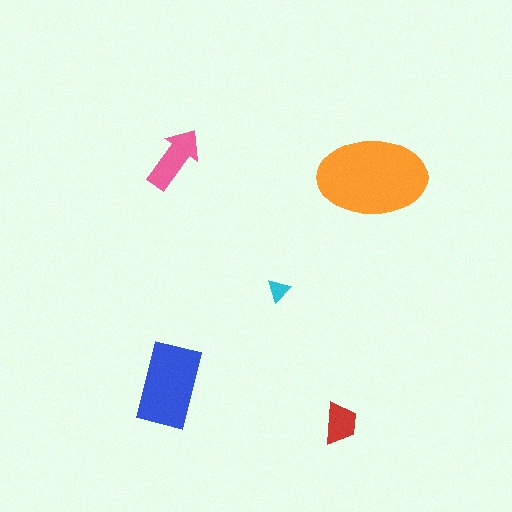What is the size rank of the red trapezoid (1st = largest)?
4th.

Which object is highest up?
The pink arrow is topmost.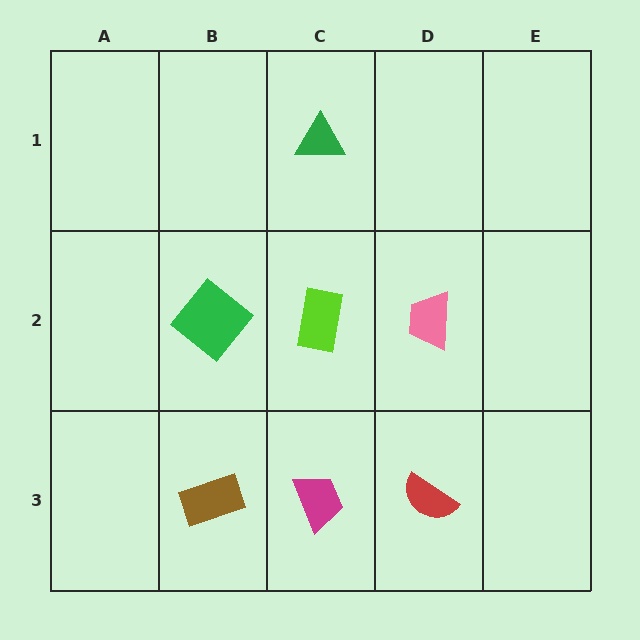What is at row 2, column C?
A lime rectangle.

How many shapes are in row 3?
3 shapes.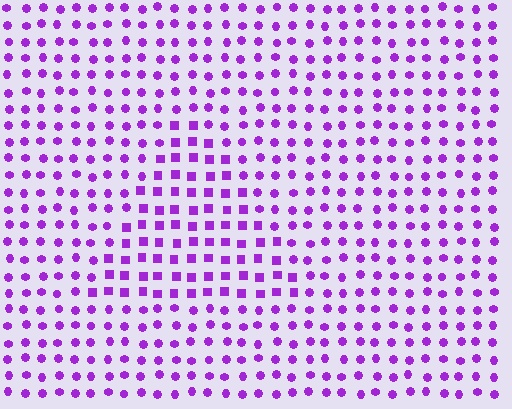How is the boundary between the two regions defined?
The boundary is defined by a change in element shape: squares inside vs. circles outside. All elements share the same color and spacing.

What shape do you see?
I see a triangle.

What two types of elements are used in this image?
The image uses squares inside the triangle region and circles outside it.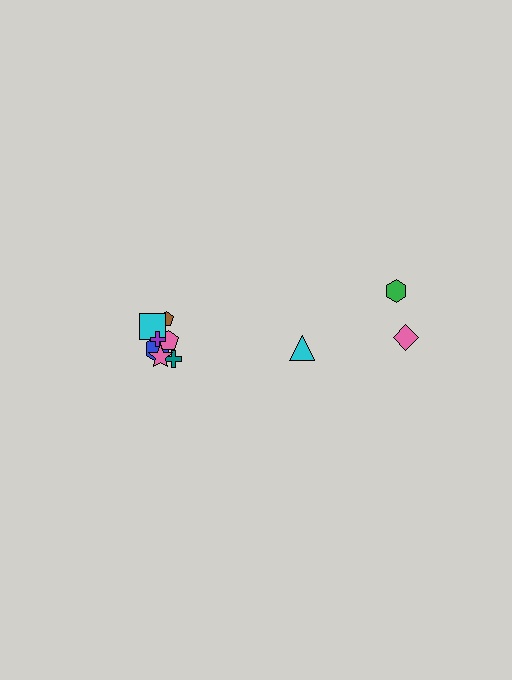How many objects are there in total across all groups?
There are 10 objects.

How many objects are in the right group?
There are 3 objects.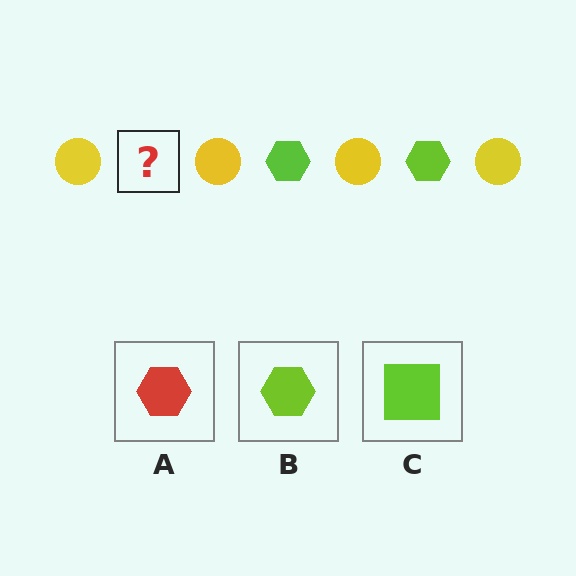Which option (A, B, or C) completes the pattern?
B.